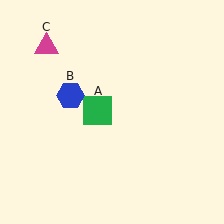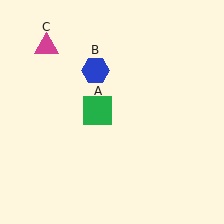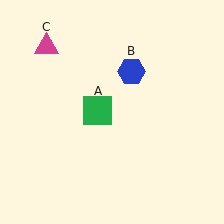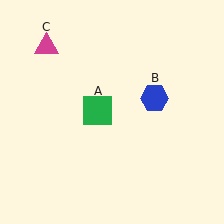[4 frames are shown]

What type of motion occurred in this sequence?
The blue hexagon (object B) rotated clockwise around the center of the scene.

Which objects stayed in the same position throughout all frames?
Green square (object A) and magenta triangle (object C) remained stationary.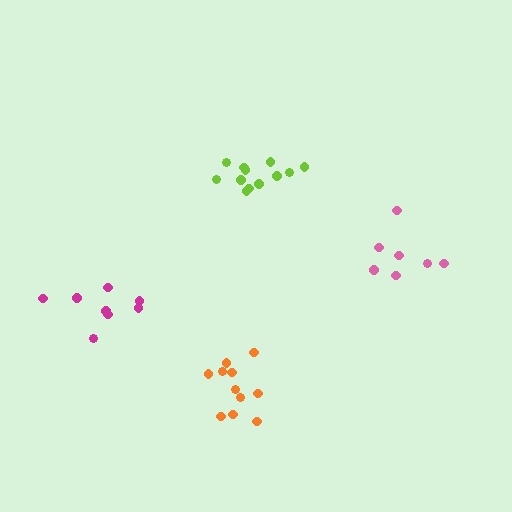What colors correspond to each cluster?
The clusters are colored: magenta, lime, pink, orange.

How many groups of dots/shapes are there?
There are 4 groups.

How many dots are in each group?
Group 1: 8 dots, Group 2: 12 dots, Group 3: 7 dots, Group 4: 11 dots (38 total).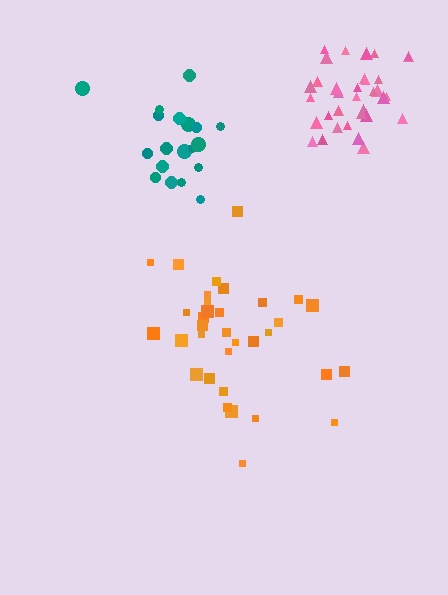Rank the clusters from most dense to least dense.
pink, teal, orange.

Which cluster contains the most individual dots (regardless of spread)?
Orange (35).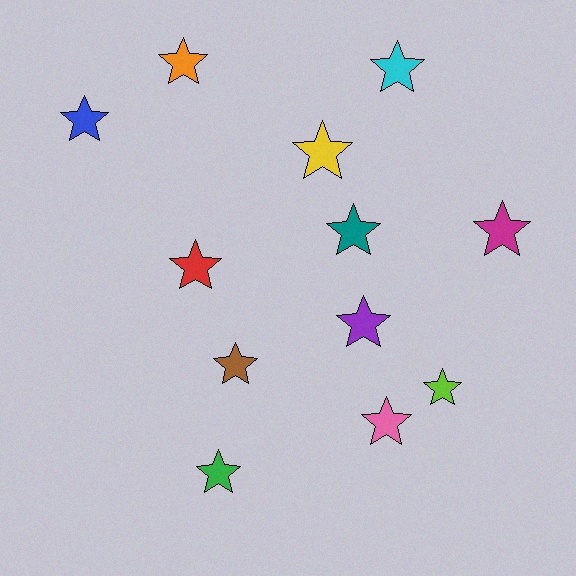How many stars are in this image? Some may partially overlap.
There are 12 stars.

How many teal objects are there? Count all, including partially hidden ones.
There is 1 teal object.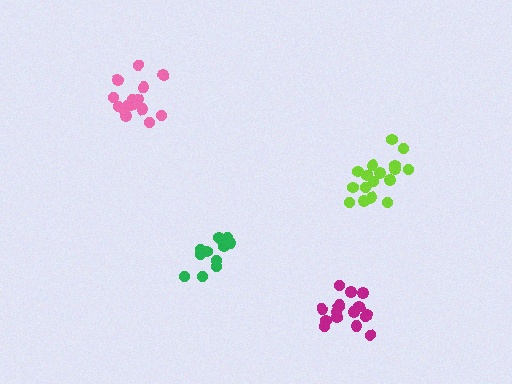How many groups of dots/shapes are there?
There are 4 groups.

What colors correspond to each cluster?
The clusters are colored: green, lime, pink, magenta.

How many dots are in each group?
Group 1: 12 dots, Group 2: 17 dots, Group 3: 17 dots, Group 4: 16 dots (62 total).